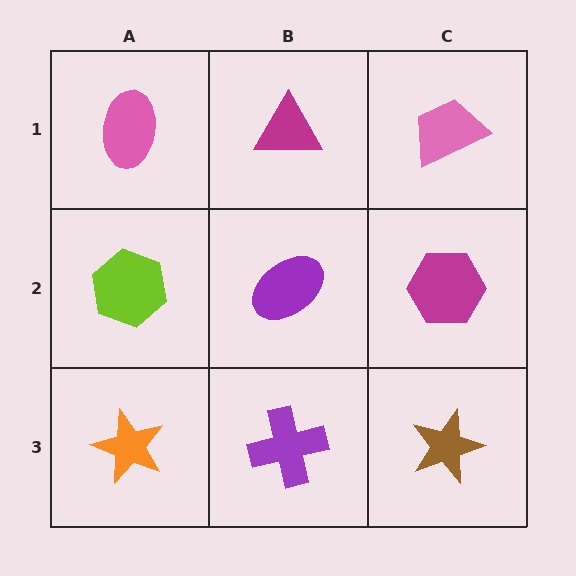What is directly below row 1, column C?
A magenta hexagon.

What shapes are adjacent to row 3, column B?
A purple ellipse (row 2, column B), an orange star (row 3, column A), a brown star (row 3, column C).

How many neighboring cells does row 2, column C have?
3.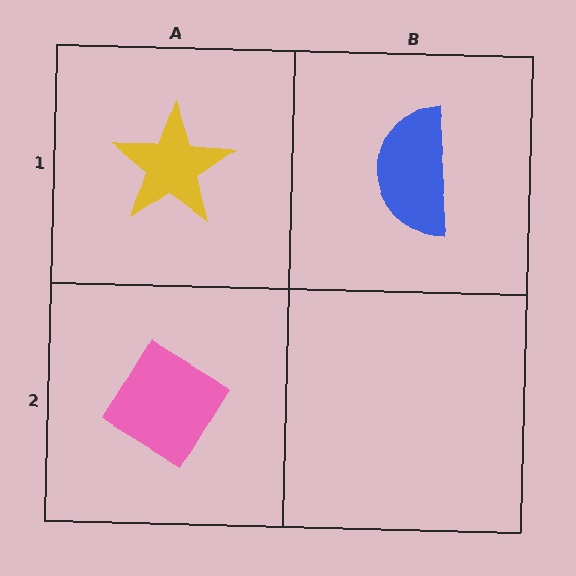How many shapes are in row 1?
2 shapes.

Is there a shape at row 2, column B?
No, that cell is empty.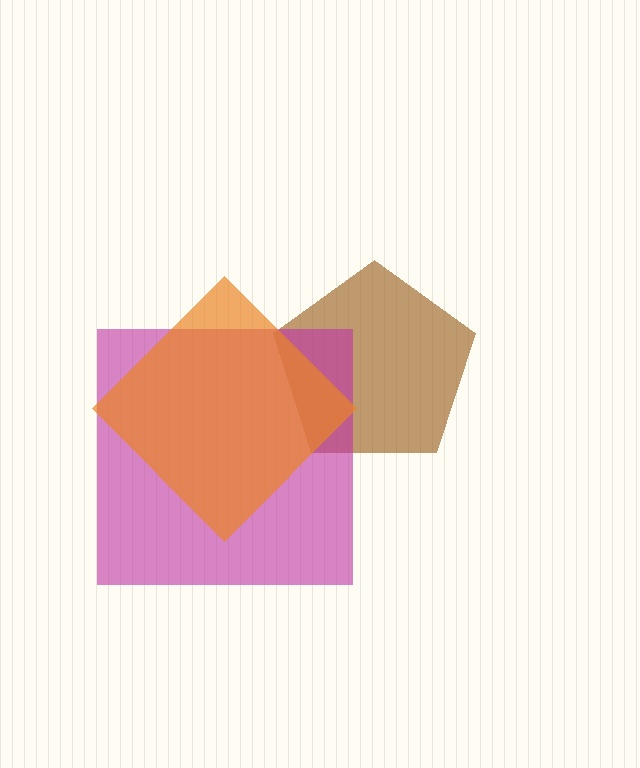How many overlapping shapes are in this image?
There are 3 overlapping shapes in the image.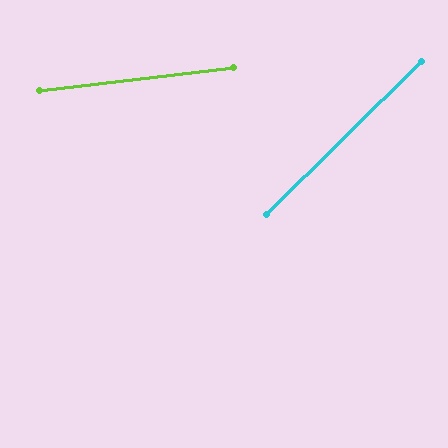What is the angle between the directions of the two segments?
Approximately 38 degrees.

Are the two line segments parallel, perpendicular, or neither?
Neither parallel nor perpendicular — they differ by about 38°.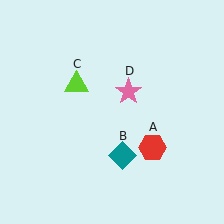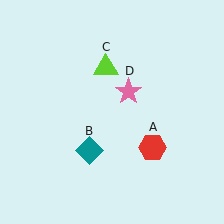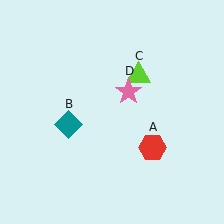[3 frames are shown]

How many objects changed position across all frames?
2 objects changed position: teal diamond (object B), lime triangle (object C).